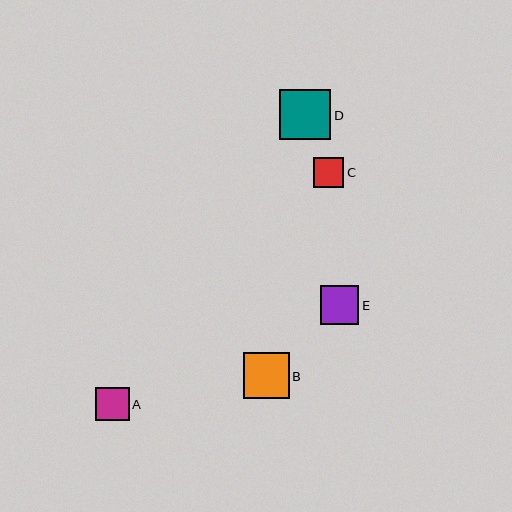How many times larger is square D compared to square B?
Square D is approximately 1.1 times the size of square B.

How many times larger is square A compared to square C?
Square A is approximately 1.1 times the size of square C.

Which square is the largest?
Square D is the largest with a size of approximately 51 pixels.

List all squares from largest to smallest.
From largest to smallest: D, B, E, A, C.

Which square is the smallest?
Square C is the smallest with a size of approximately 30 pixels.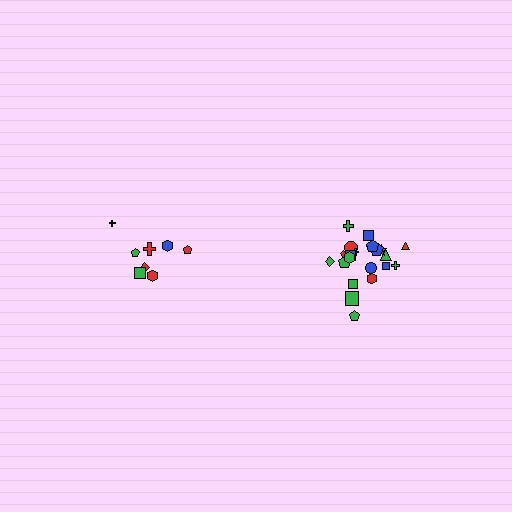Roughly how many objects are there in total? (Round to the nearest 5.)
Roughly 30 objects in total.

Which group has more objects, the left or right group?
The right group.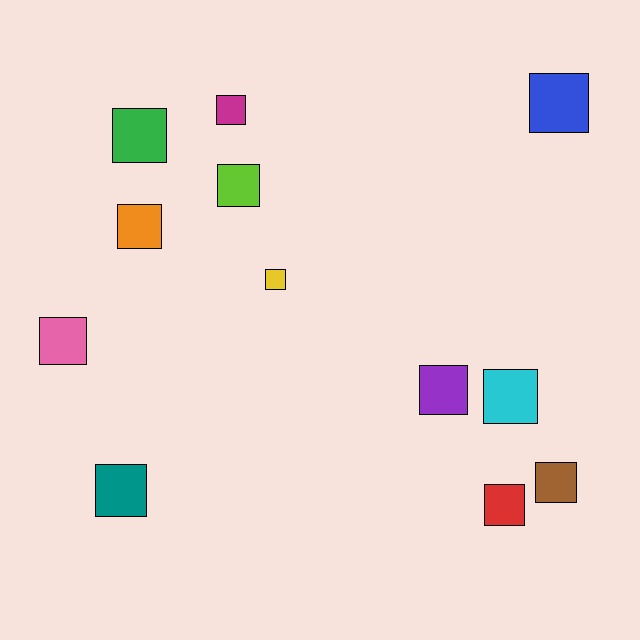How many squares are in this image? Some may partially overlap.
There are 12 squares.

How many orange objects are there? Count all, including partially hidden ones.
There is 1 orange object.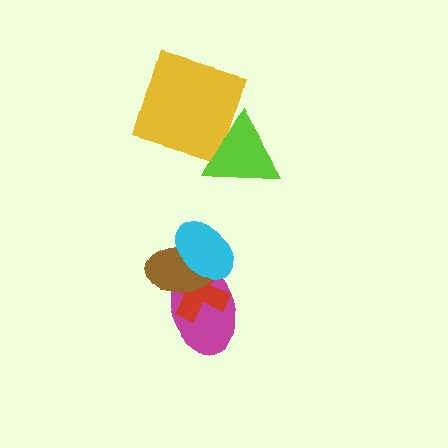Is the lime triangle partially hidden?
No, no other shape covers it.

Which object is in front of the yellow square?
The lime triangle is in front of the yellow square.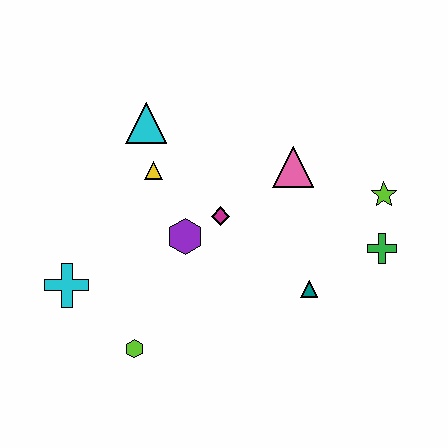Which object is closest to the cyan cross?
The lime hexagon is closest to the cyan cross.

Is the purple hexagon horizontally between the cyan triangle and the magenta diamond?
Yes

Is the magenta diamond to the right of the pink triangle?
No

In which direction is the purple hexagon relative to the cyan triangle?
The purple hexagon is below the cyan triangle.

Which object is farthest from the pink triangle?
The cyan cross is farthest from the pink triangle.